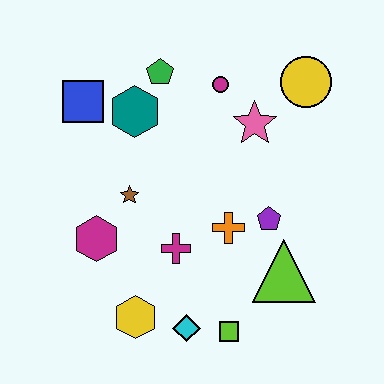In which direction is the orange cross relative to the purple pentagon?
The orange cross is to the left of the purple pentagon.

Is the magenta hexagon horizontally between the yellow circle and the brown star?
No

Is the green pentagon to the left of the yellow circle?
Yes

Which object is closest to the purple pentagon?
The orange cross is closest to the purple pentagon.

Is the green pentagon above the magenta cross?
Yes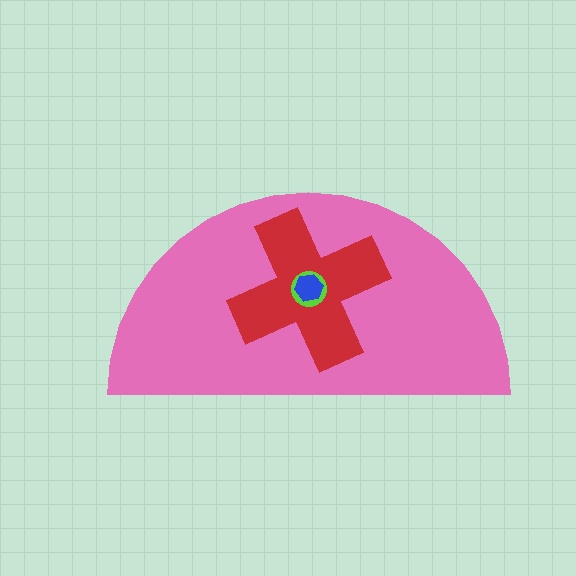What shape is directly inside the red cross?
The lime circle.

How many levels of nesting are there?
4.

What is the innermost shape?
The blue hexagon.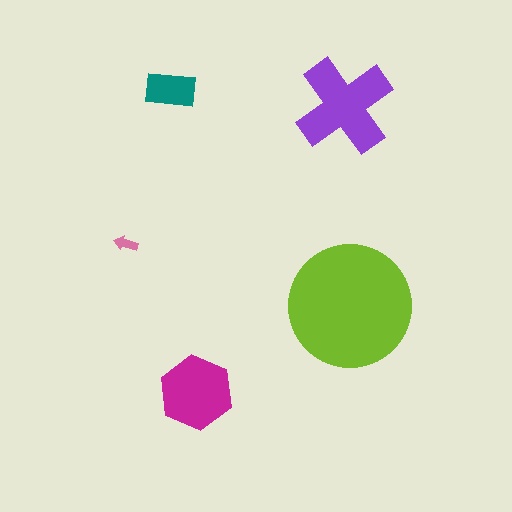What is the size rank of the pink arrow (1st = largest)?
5th.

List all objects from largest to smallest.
The lime circle, the purple cross, the magenta hexagon, the teal rectangle, the pink arrow.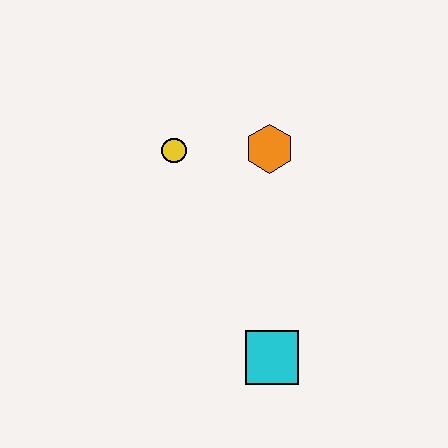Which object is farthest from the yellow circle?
The cyan square is farthest from the yellow circle.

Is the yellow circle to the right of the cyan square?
No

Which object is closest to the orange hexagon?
The yellow circle is closest to the orange hexagon.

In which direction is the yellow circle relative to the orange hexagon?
The yellow circle is to the left of the orange hexagon.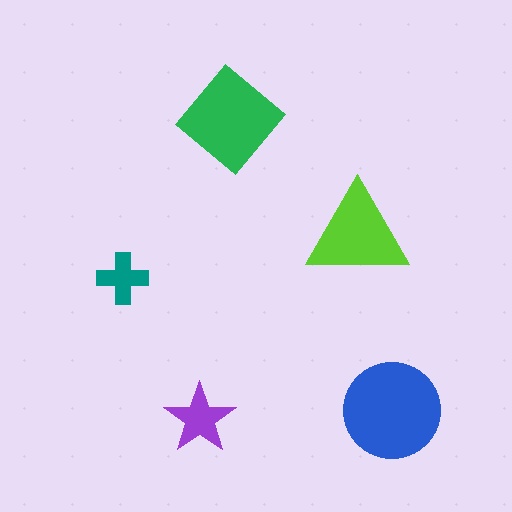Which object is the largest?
The blue circle.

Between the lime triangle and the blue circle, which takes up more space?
The blue circle.